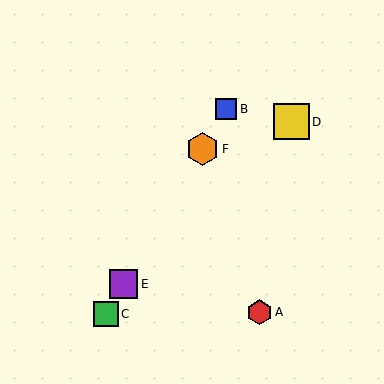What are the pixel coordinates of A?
Object A is at (259, 312).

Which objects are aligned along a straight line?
Objects B, C, E, F are aligned along a straight line.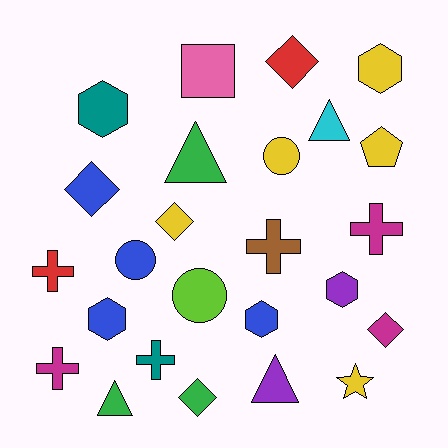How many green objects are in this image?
There are 3 green objects.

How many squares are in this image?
There is 1 square.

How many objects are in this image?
There are 25 objects.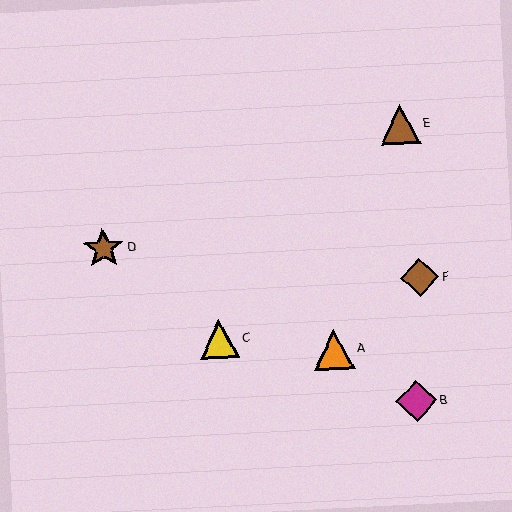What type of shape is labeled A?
Shape A is an orange triangle.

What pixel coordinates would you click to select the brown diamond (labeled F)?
Click at (420, 278) to select the brown diamond F.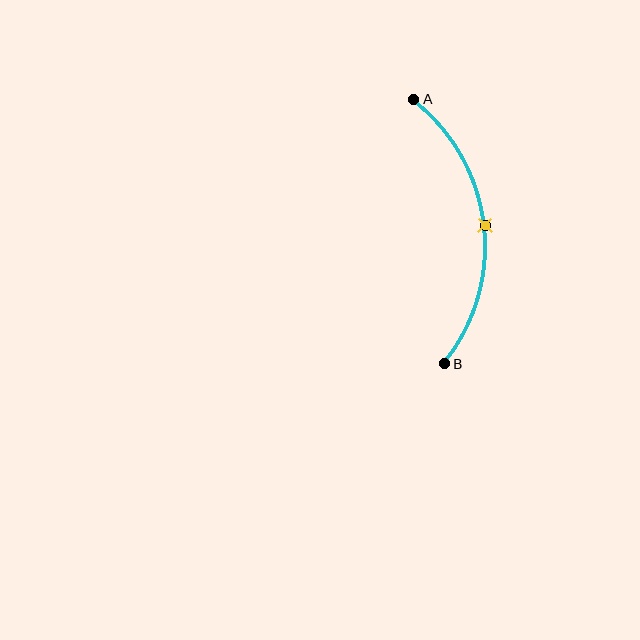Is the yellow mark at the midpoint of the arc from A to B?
Yes. The yellow mark lies on the arc at equal arc-length from both A and B — it is the arc midpoint.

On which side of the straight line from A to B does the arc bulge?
The arc bulges to the right of the straight line connecting A and B.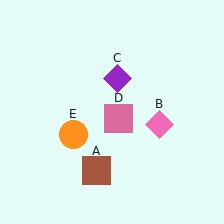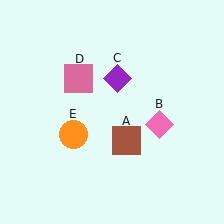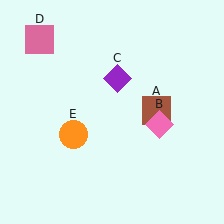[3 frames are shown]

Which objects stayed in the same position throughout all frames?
Pink diamond (object B) and purple diamond (object C) and orange circle (object E) remained stationary.